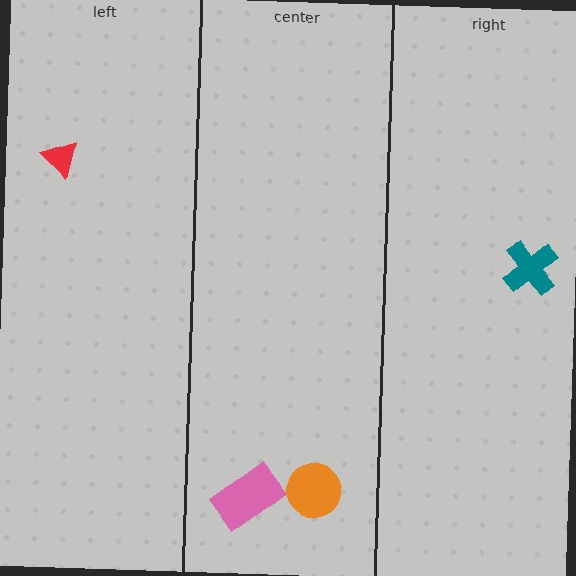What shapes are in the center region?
The pink rectangle, the orange circle.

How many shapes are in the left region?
1.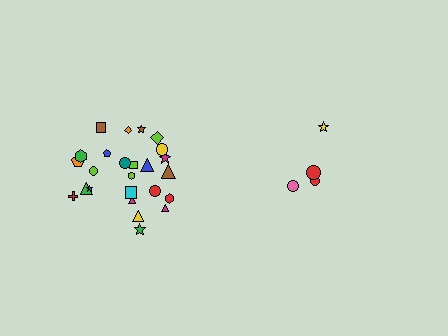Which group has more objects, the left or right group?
The left group.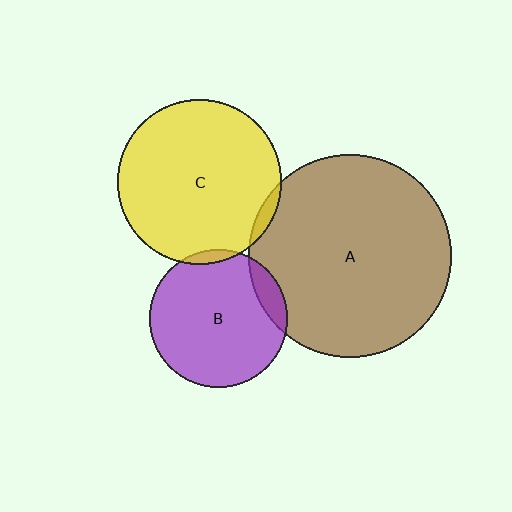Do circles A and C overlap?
Yes.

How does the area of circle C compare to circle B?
Approximately 1.4 times.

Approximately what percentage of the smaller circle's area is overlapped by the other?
Approximately 5%.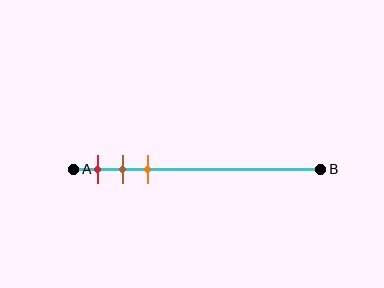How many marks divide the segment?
There are 3 marks dividing the segment.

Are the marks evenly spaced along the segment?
Yes, the marks are approximately evenly spaced.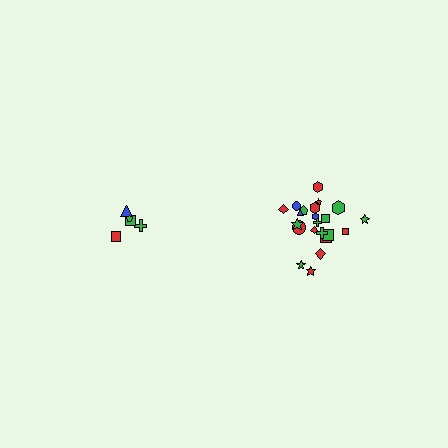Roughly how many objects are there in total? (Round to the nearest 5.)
Roughly 25 objects in total.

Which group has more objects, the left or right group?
The right group.